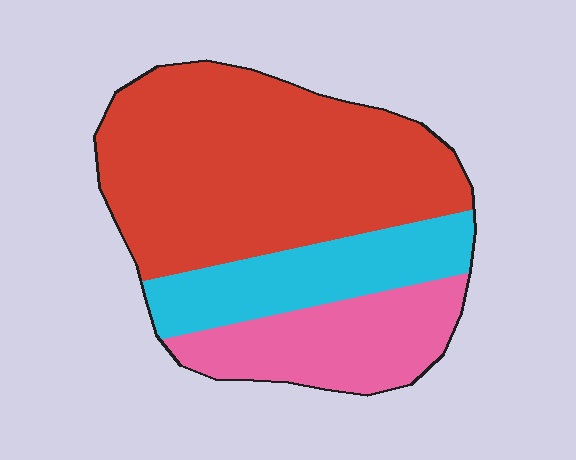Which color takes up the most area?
Red, at roughly 55%.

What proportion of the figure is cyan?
Cyan takes up about one fifth (1/5) of the figure.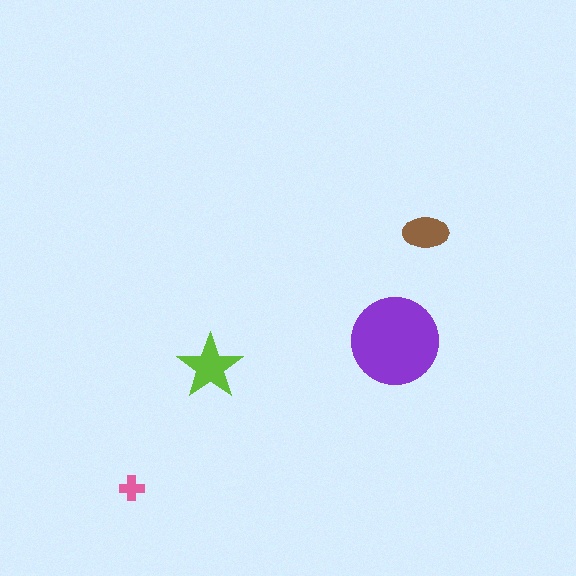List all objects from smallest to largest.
The pink cross, the brown ellipse, the lime star, the purple circle.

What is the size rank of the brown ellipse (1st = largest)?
3rd.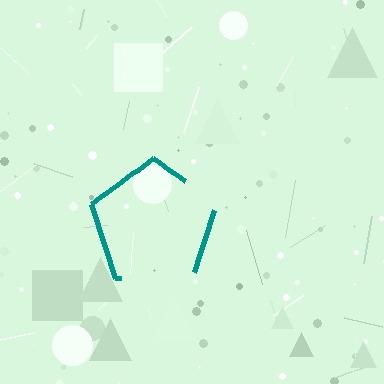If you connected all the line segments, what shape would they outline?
They would outline a pentagon.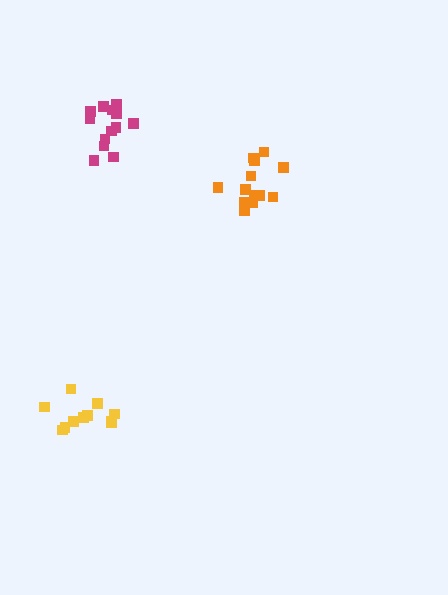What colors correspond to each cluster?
The clusters are colored: orange, yellow, magenta.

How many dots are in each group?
Group 1: 13 dots, Group 2: 11 dots, Group 3: 14 dots (38 total).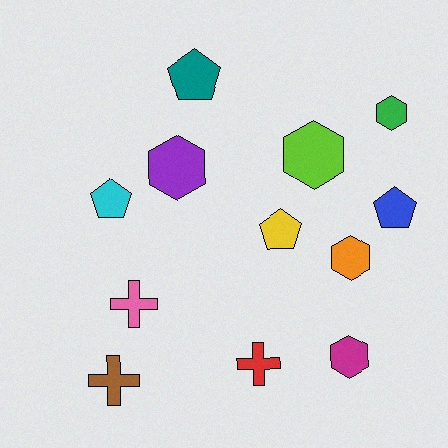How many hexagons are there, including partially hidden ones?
There are 5 hexagons.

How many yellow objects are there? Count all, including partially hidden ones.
There is 1 yellow object.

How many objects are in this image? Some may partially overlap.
There are 12 objects.